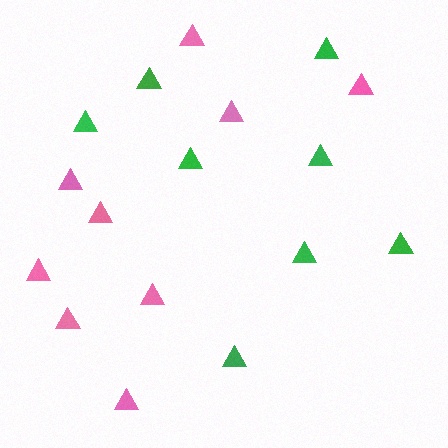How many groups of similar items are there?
There are 2 groups: one group of pink triangles (9) and one group of green triangles (8).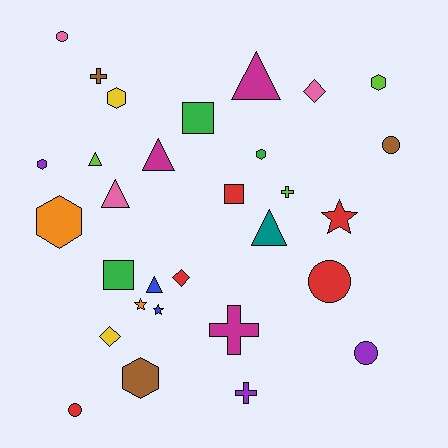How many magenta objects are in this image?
There are 3 magenta objects.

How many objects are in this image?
There are 30 objects.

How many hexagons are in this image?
There are 6 hexagons.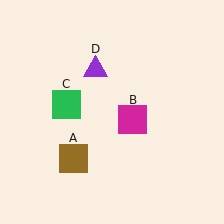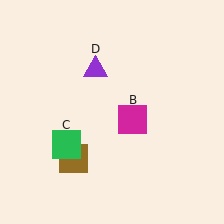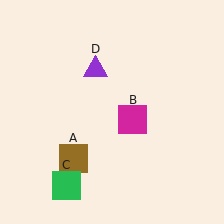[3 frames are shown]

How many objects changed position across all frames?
1 object changed position: green square (object C).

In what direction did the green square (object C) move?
The green square (object C) moved down.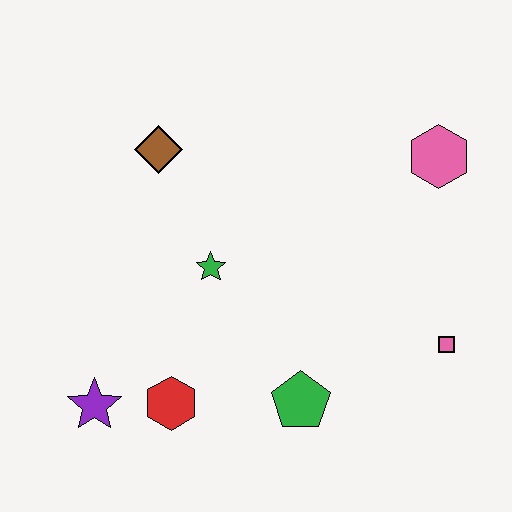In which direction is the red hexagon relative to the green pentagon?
The red hexagon is to the left of the green pentagon.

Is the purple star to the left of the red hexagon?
Yes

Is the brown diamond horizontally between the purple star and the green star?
Yes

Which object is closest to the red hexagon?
The purple star is closest to the red hexagon.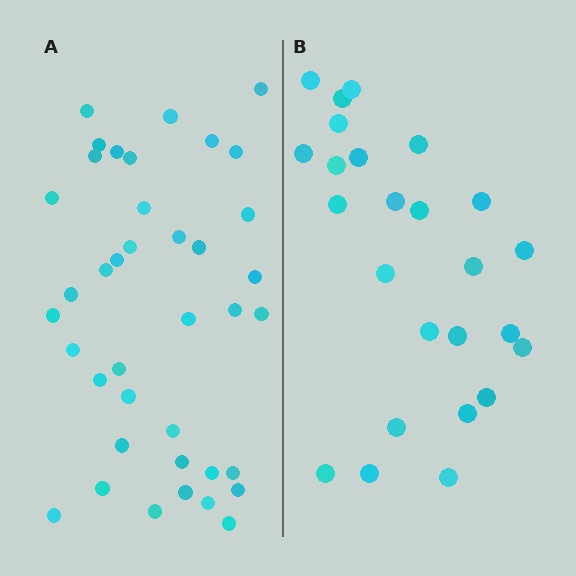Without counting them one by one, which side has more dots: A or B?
Region A (the left region) has more dots.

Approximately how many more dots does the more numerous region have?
Region A has approximately 15 more dots than region B.